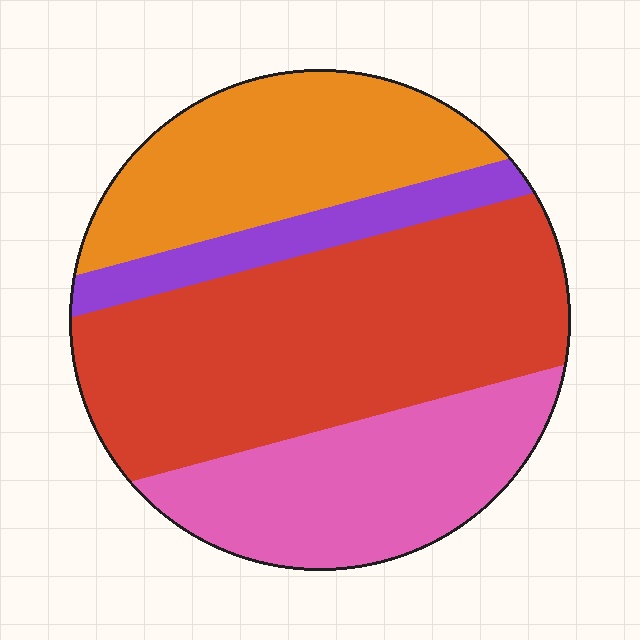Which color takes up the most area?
Red, at roughly 45%.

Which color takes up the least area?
Purple, at roughly 10%.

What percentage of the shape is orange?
Orange takes up about one quarter (1/4) of the shape.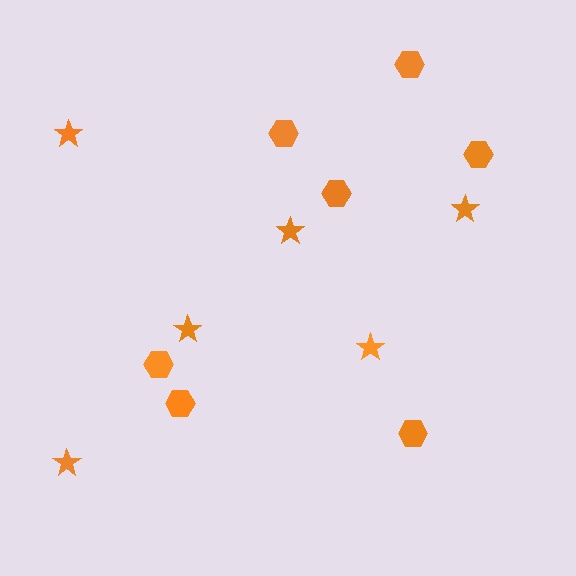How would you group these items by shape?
There are 2 groups: one group of stars (6) and one group of hexagons (7).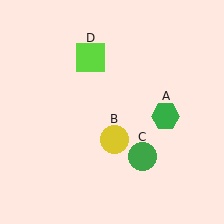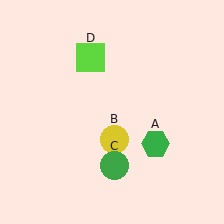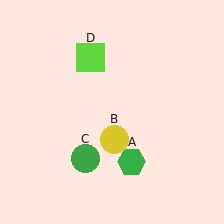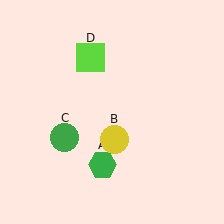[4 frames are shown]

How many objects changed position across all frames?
2 objects changed position: green hexagon (object A), green circle (object C).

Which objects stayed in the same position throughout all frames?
Yellow circle (object B) and lime square (object D) remained stationary.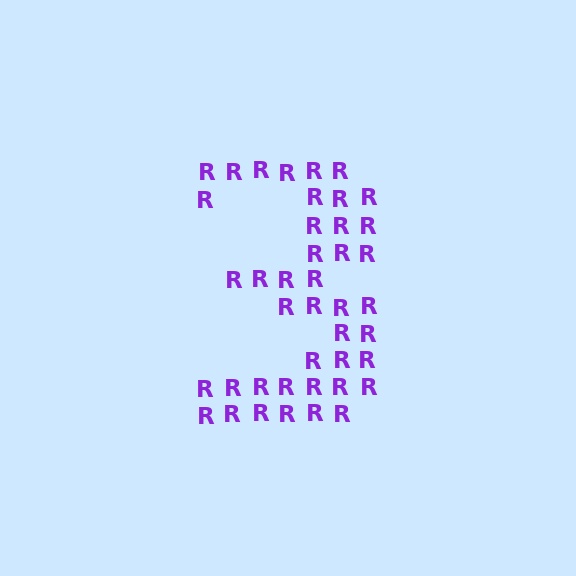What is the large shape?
The large shape is the digit 3.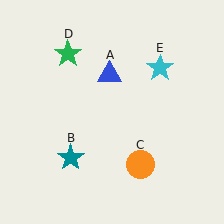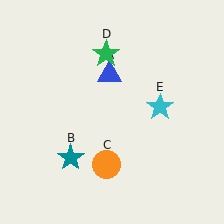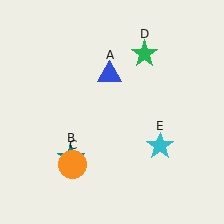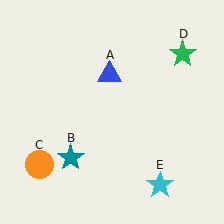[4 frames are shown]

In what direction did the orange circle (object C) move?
The orange circle (object C) moved left.